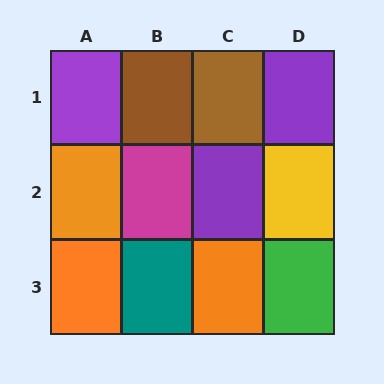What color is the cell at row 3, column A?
Orange.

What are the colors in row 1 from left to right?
Purple, brown, brown, purple.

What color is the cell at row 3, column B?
Teal.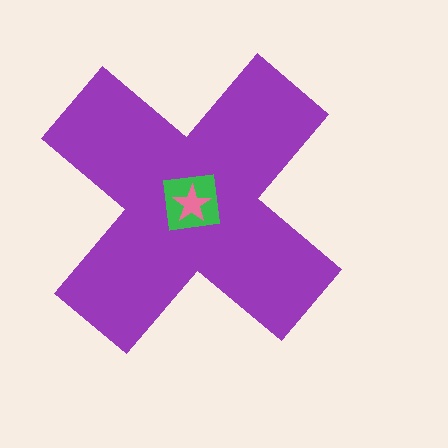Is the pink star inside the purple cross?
Yes.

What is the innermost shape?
The pink star.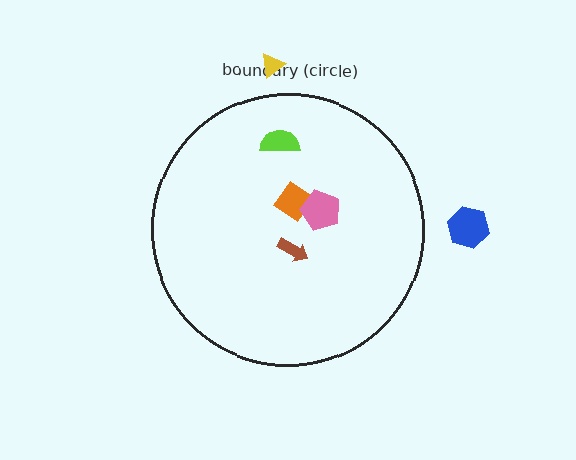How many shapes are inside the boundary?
4 inside, 2 outside.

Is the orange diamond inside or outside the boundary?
Inside.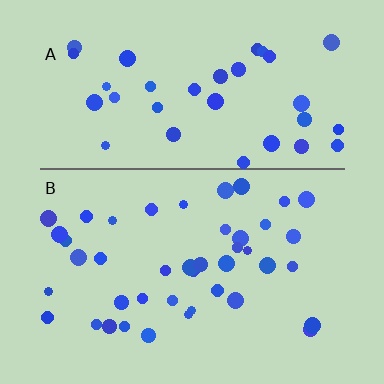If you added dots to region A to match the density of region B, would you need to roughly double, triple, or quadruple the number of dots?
Approximately double.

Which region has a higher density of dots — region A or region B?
B (the bottom).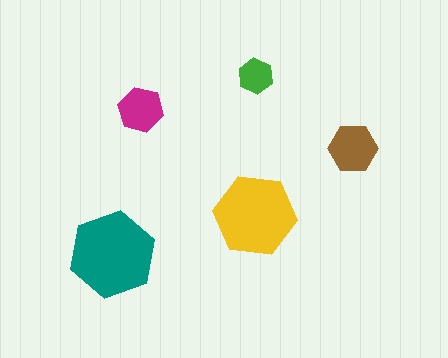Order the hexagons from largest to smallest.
the teal one, the yellow one, the brown one, the magenta one, the green one.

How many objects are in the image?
There are 5 objects in the image.